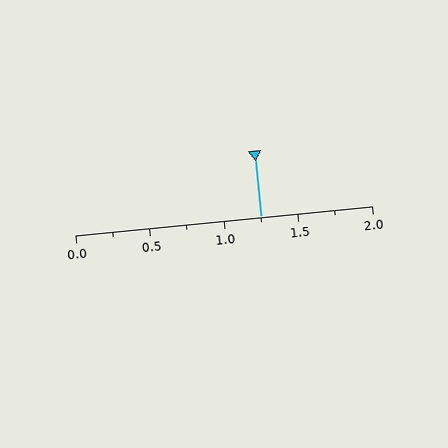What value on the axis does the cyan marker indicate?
The marker indicates approximately 1.25.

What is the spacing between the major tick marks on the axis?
The major ticks are spaced 0.5 apart.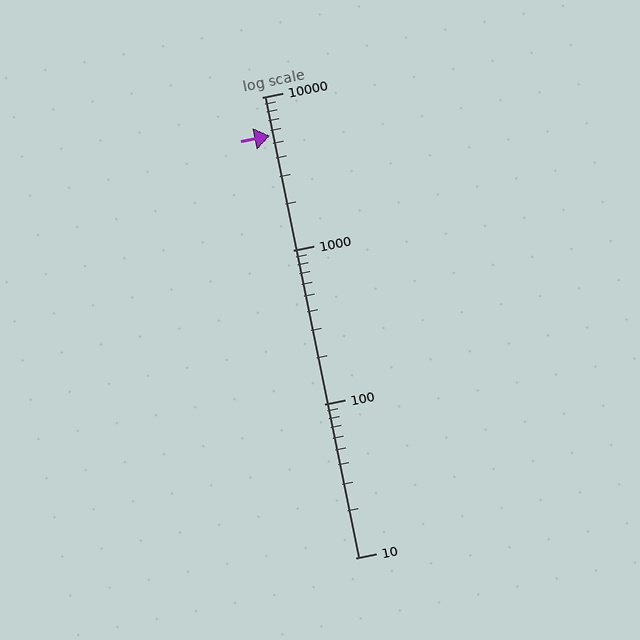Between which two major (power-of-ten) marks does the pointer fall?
The pointer is between 1000 and 10000.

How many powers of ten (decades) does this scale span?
The scale spans 3 decades, from 10 to 10000.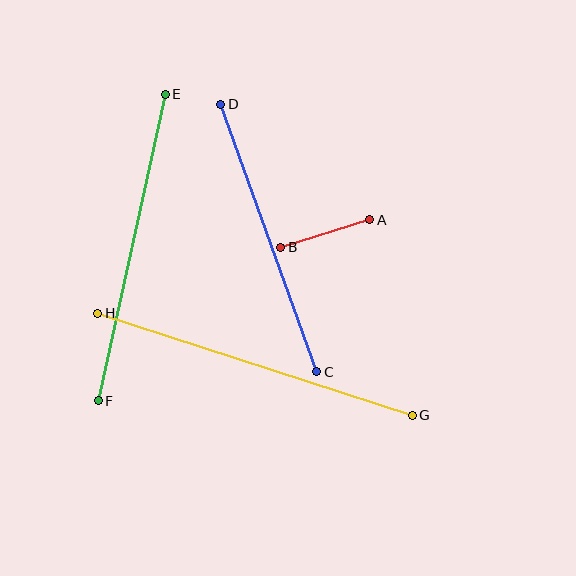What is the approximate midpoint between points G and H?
The midpoint is at approximately (255, 364) pixels.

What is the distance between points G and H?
The distance is approximately 331 pixels.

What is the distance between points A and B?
The distance is approximately 93 pixels.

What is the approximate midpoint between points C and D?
The midpoint is at approximately (269, 238) pixels.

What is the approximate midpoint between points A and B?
The midpoint is at approximately (325, 233) pixels.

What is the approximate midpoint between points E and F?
The midpoint is at approximately (132, 247) pixels.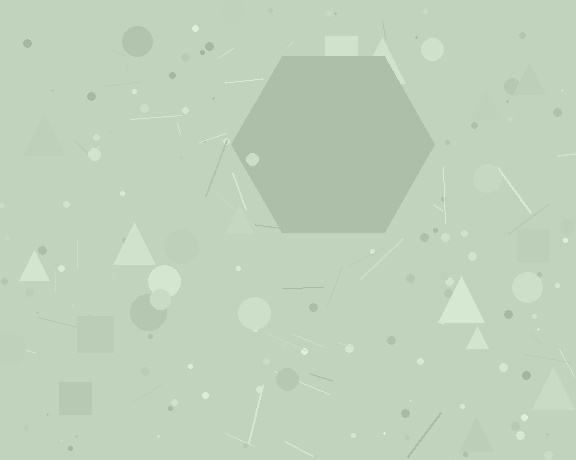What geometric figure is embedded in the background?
A hexagon is embedded in the background.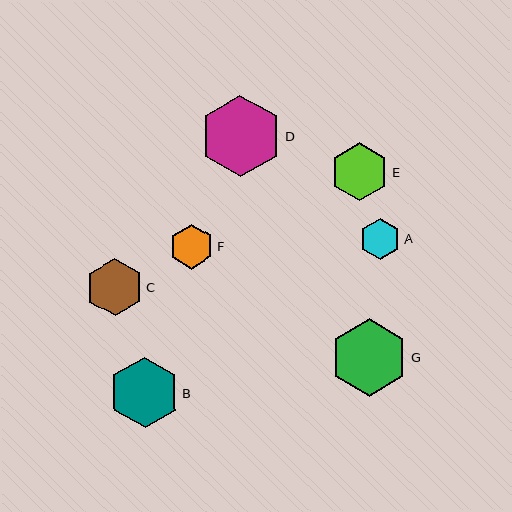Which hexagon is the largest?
Hexagon D is the largest with a size of approximately 81 pixels.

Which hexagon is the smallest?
Hexagon A is the smallest with a size of approximately 41 pixels.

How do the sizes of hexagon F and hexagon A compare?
Hexagon F and hexagon A are approximately the same size.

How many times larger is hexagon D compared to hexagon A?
Hexagon D is approximately 2.0 times the size of hexagon A.